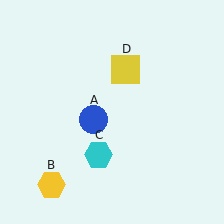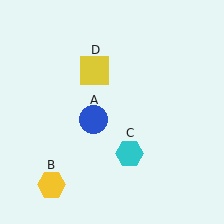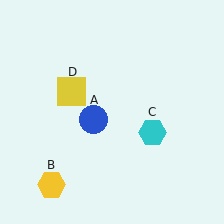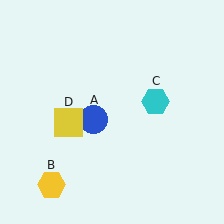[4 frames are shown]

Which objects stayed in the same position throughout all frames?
Blue circle (object A) and yellow hexagon (object B) remained stationary.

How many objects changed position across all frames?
2 objects changed position: cyan hexagon (object C), yellow square (object D).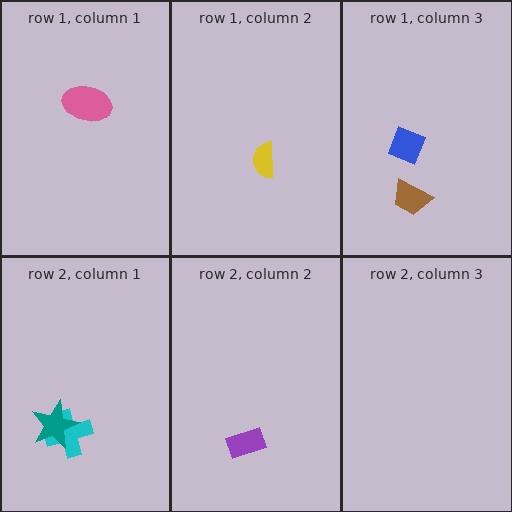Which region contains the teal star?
The row 2, column 1 region.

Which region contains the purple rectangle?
The row 2, column 2 region.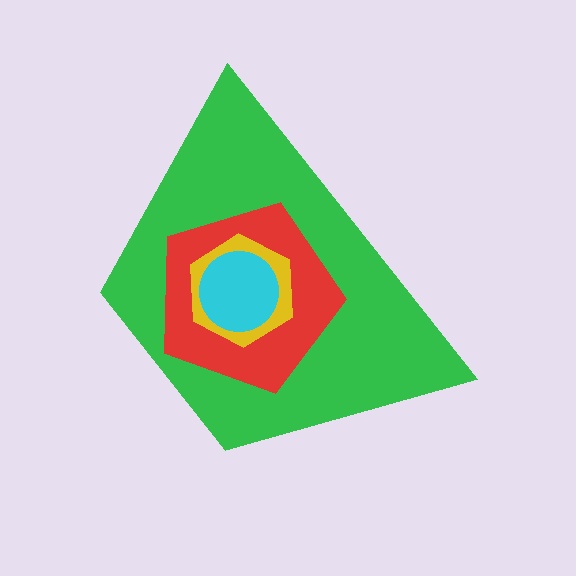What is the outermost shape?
The green trapezoid.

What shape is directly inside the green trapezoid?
The red pentagon.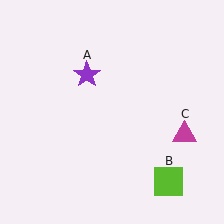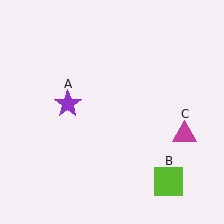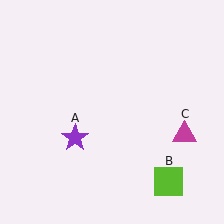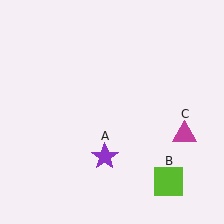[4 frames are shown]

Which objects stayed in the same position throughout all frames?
Lime square (object B) and magenta triangle (object C) remained stationary.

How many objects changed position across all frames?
1 object changed position: purple star (object A).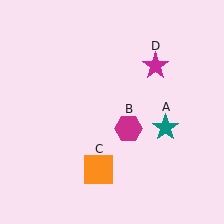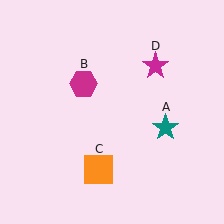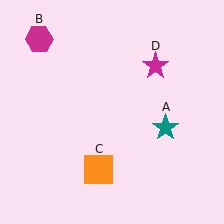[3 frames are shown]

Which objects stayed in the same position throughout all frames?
Teal star (object A) and orange square (object C) and magenta star (object D) remained stationary.